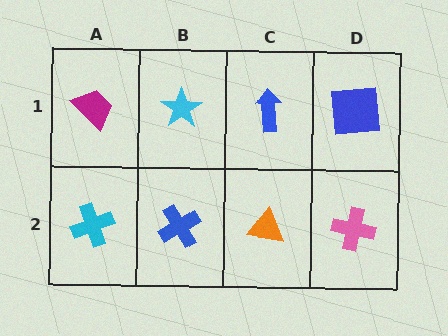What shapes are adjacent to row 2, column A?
A magenta trapezoid (row 1, column A), a blue cross (row 2, column B).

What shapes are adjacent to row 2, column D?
A blue square (row 1, column D), an orange triangle (row 2, column C).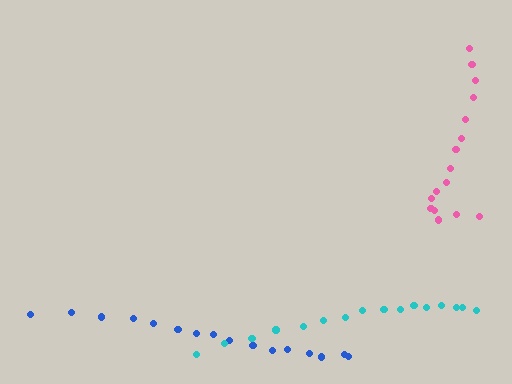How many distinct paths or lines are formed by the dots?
There are 3 distinct paths.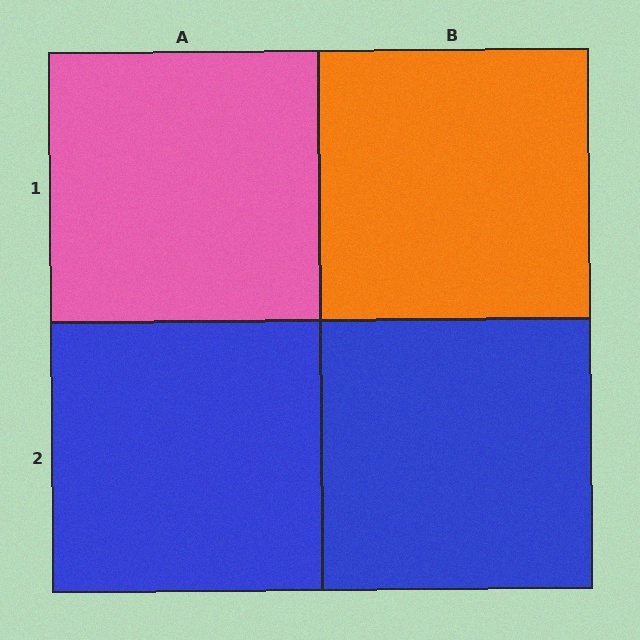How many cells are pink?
1 cell is pink.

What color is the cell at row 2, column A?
Blue.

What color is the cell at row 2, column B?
Blue.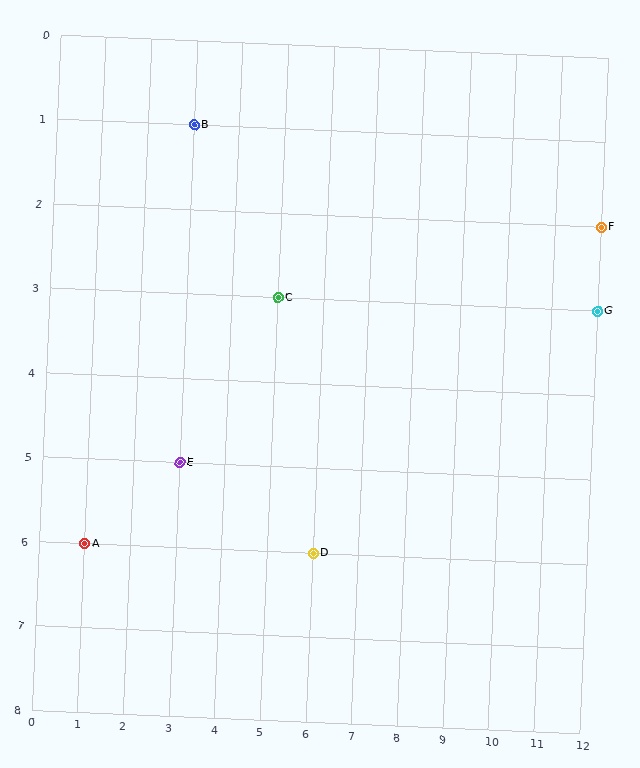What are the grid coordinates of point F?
Point F is at grid coordinates (12, 2).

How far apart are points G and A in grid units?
Points G and A are 11 columns and 3 rows apart (about 11.4 grid units diagonally).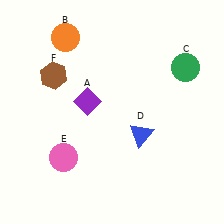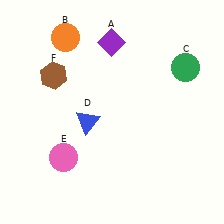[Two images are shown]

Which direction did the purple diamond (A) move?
The purple diamond (A) moved up.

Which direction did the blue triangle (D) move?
The blue triangle (D) moved left.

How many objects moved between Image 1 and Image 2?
2 objects moved between the two images.